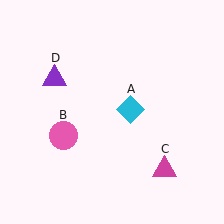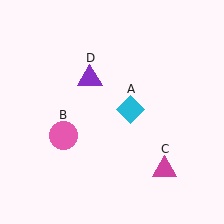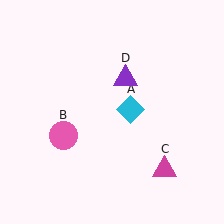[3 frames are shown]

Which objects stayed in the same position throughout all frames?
Cyan diamond (object A) and pink circle (object B) and magenta triangle (object C) remained stationary.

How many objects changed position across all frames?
1 object changed position: purple triangle (object D).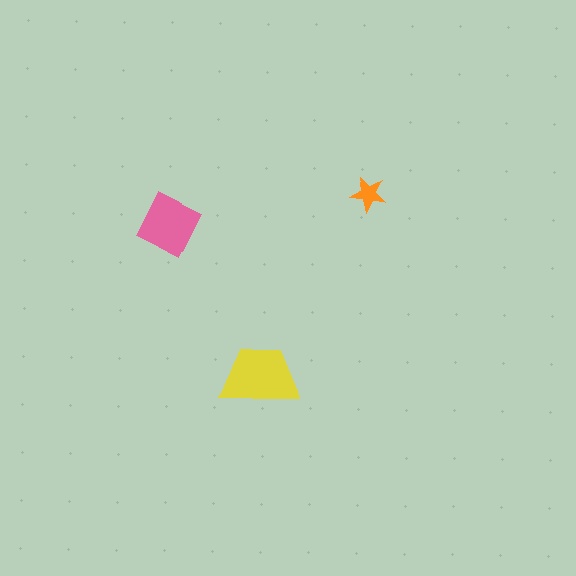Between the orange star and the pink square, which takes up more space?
The pink square.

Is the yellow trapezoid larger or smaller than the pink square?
Larger.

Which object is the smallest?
The orange star.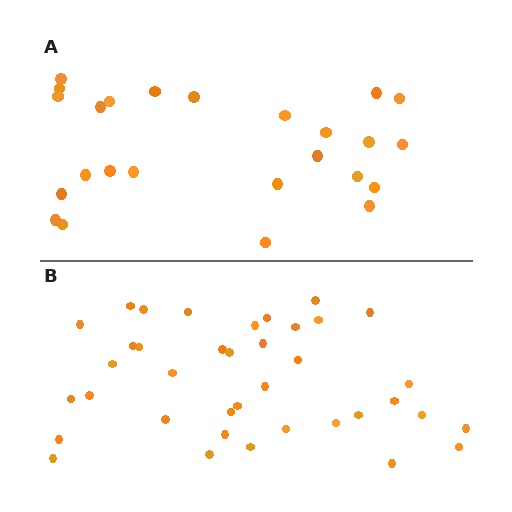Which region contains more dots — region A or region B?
Region B (the bottom region) has more dots.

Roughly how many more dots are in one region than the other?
Region B has approximately 15 more dots than region A.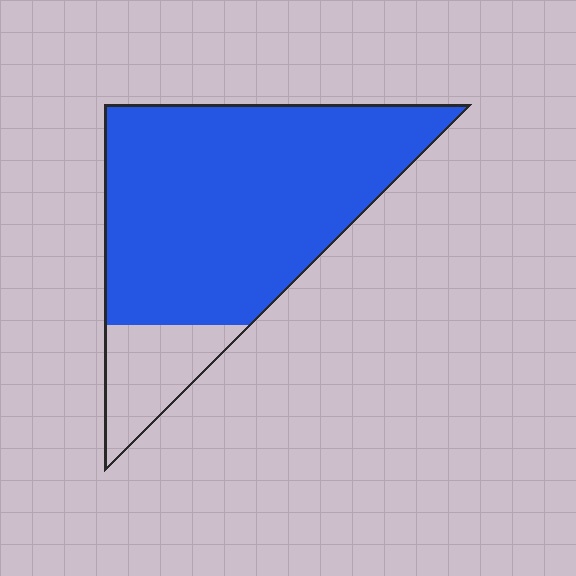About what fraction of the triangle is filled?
About five sixths (5/6).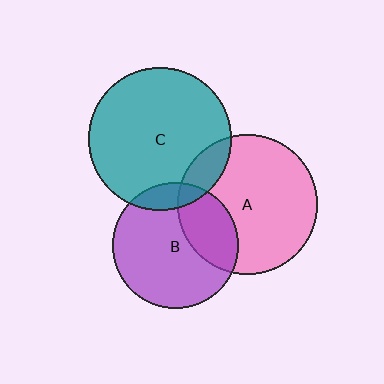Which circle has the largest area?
Circle C (teal).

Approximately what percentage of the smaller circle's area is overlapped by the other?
Approximately 15%.